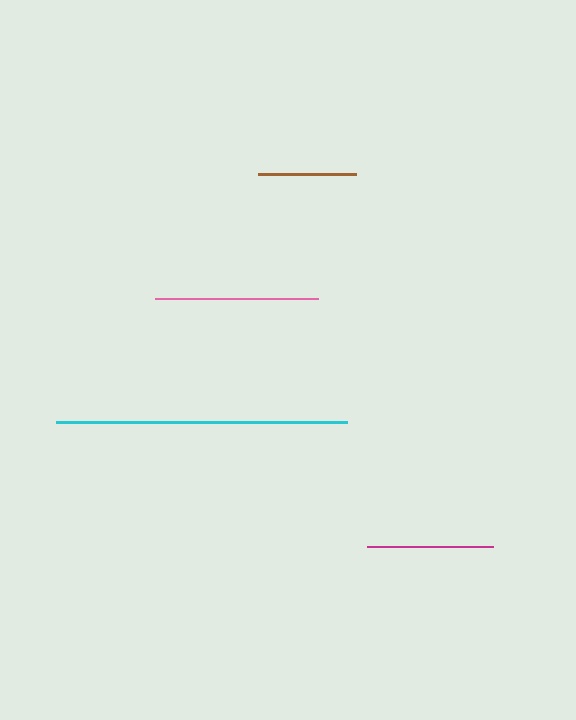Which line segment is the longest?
The cyan line is the longest at approximately 291 pixels.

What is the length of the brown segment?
The brown segment is approximately 98 pixels long.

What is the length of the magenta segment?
The magenta segment is approximately 126 pixels long.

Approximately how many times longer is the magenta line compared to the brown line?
The magenta line is approximately 1.3 times the length of the brown line.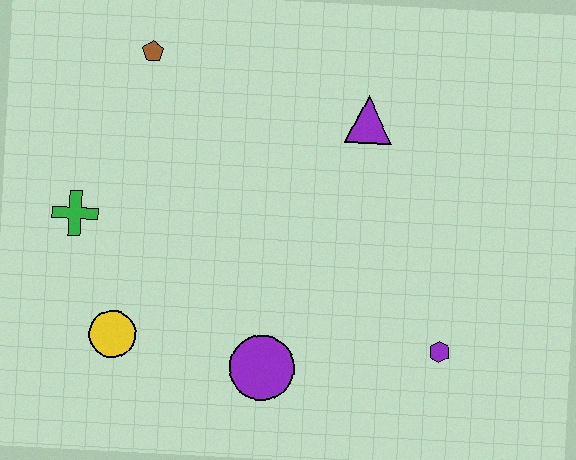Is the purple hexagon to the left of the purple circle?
No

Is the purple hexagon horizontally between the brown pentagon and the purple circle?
No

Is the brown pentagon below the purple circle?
No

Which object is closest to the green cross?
The yellow circle is closest to the green cross.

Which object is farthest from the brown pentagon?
The purple hexagon is farthest from the brown pentagon.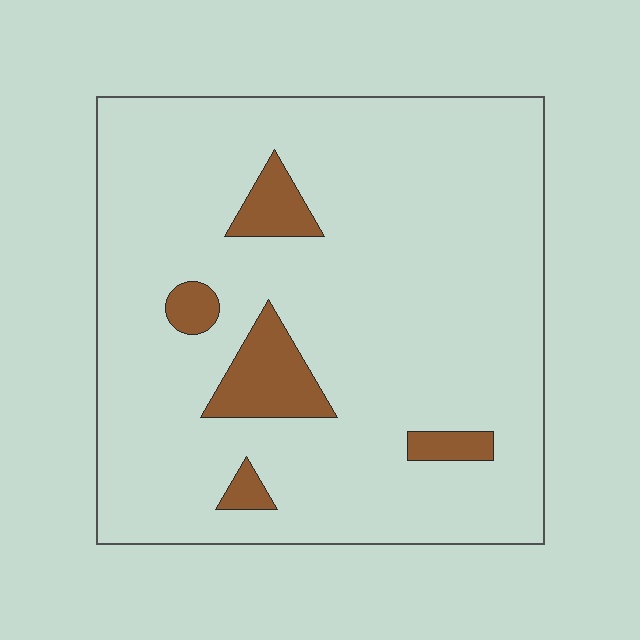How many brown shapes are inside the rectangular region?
5.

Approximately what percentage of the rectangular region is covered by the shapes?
Approximately 10%.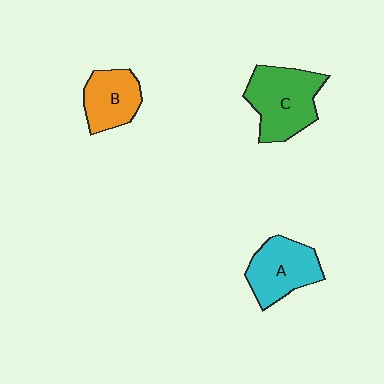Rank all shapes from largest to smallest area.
From largest to smallest: C (green), A (cyan), B (orange).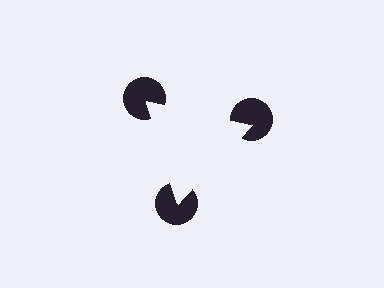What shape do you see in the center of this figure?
An illusory triangle — its edges are inferred from the aligned wedge cuts in the pac-man discs, not physically drawn.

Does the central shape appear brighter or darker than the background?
It typically appears slightly brighter than the background, even though no actual brightness change is drawn.